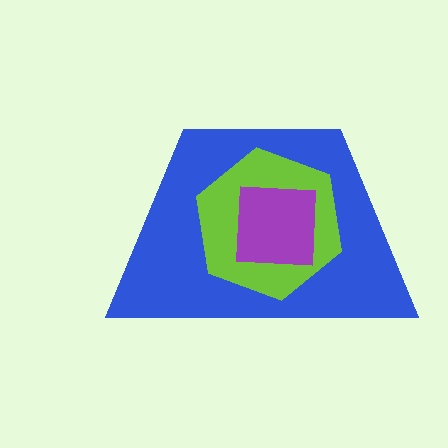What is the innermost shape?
The purple square.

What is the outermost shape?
The blue trapezoid.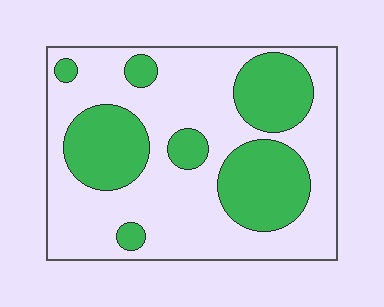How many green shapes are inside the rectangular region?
7.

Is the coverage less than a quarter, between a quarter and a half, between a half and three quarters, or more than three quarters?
Between a quarter and a half.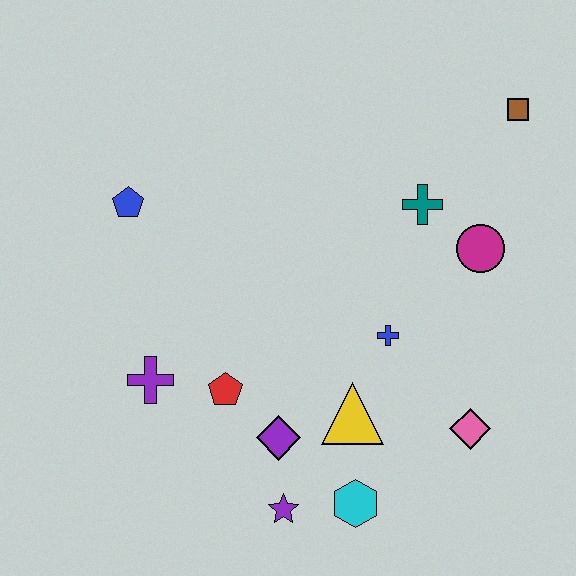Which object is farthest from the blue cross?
The blue pentagon is farthest from the blue cross.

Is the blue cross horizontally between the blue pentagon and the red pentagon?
No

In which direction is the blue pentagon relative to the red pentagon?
The blue pentagon is above the red pentagon.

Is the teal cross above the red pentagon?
Yes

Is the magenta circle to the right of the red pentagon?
Yes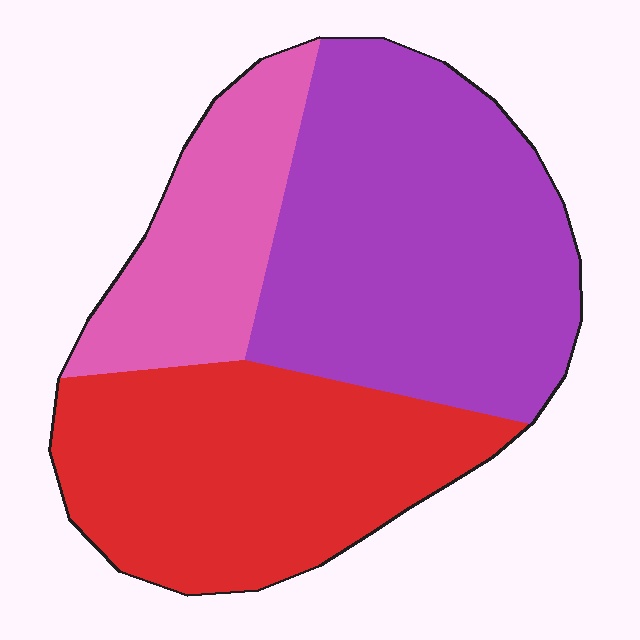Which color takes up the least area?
Pink, at roughly 20%.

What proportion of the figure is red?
Red takes up about three eighths (3/8) of the figure.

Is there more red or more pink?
Red.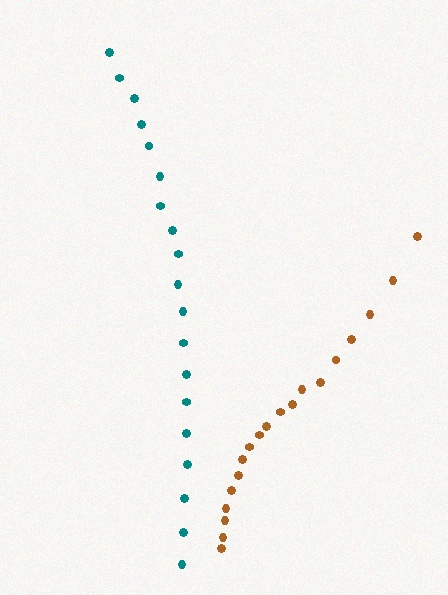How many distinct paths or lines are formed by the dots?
There are 2 distinct paths.